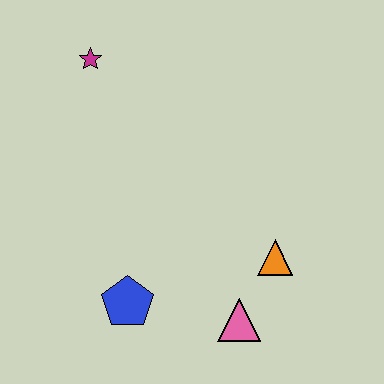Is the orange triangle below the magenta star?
Yes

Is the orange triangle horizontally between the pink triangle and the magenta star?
No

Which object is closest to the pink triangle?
The orange triangle is closest to the pink triangle.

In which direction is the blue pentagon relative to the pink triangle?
The blue pentagon is to the left of the pink triangle.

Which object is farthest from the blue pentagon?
The magenta star is farthest from the blue pentagon.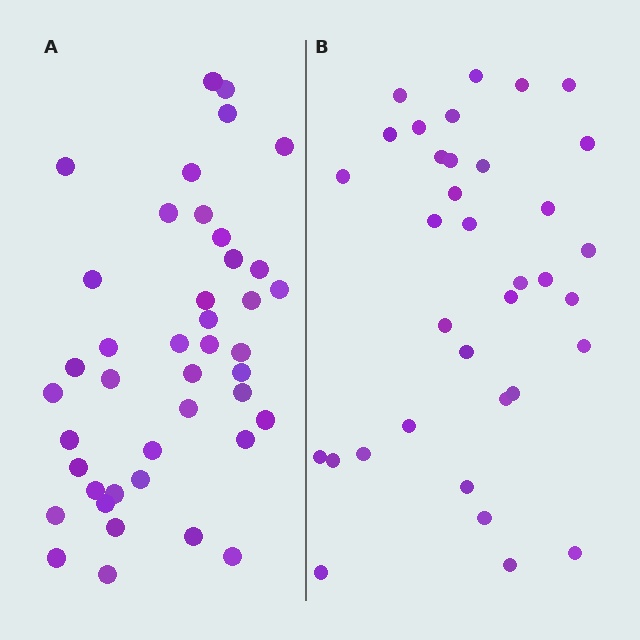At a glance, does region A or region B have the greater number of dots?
Region A (the left region) has more dots.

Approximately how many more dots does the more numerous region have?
Region A has roughly 8 or so more dots than region B.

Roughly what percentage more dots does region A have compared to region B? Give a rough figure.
About 20% more.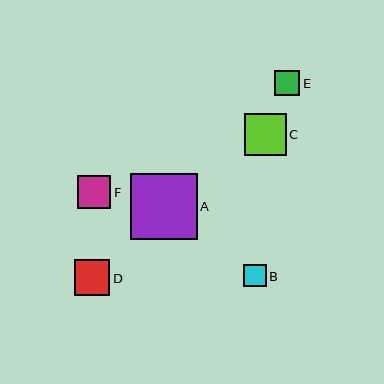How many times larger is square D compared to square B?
Square D is approximately 1.5 times the size of square B.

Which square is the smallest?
Square B is the smallest with a size of approximately 23 pixels.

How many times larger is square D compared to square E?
Square D is approximately 1.4 times the size of square E.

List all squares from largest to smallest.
From largest to smallest: A, C, D, F, E, B.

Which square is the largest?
Square A is the largest with a size of approximately 66 pixels.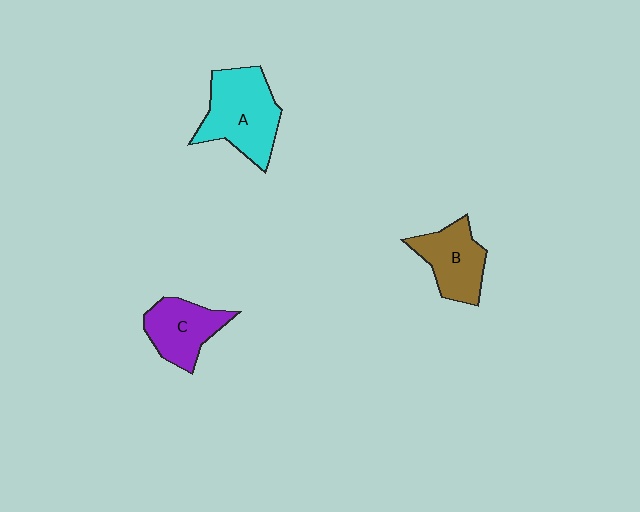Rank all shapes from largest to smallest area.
From largest to smallest: A (cyan), B (brown), C (purple).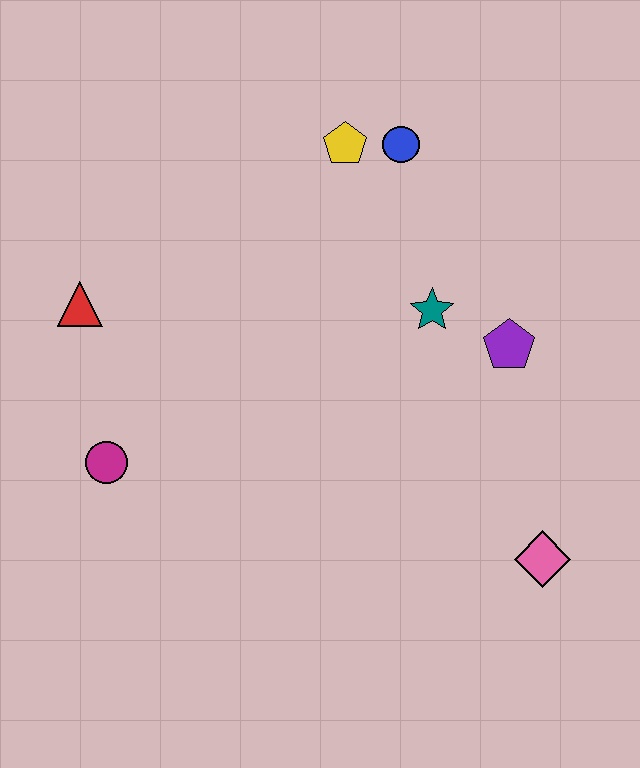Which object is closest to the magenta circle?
The red triangle is closest to the magenta circle.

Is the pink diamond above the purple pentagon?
No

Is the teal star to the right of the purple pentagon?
No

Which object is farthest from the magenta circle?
The pink diamond is farthest from the magenta circle.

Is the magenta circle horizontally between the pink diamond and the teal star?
No